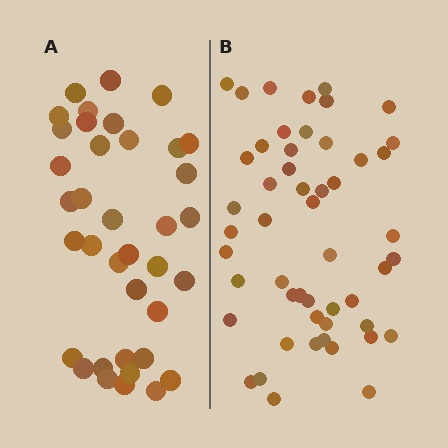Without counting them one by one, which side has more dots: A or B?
Region B (the right region) has more dots.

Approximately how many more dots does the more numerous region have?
Region B has approximately 15 more dots than region A.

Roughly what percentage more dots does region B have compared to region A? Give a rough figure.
About 40% more.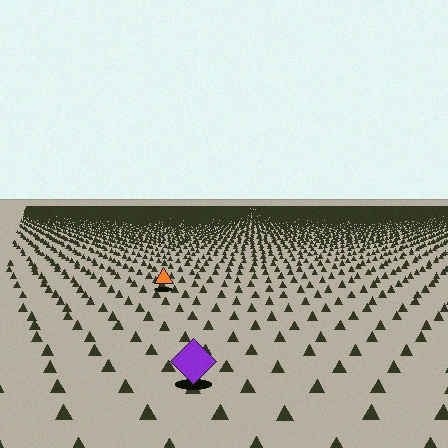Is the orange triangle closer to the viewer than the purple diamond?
No. The purple diamond is closer — you can tell from the texture gradient: the ground texture is coarser near it.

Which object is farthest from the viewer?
The orange triangle is farthest from the viewer. It appears smaller and the ground texture around it is denser.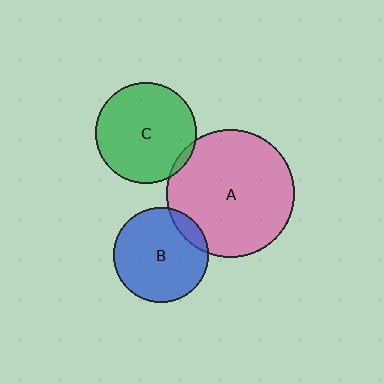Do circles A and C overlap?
Yes.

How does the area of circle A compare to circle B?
Approximately 1.8 times.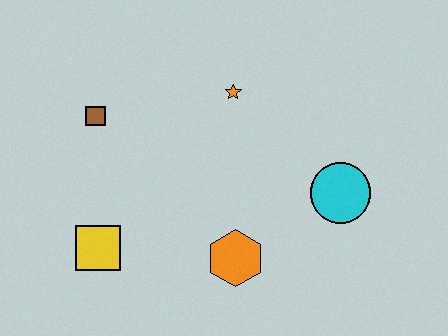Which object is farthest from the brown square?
The cyan circle is farthest from the brown square.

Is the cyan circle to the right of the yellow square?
Yes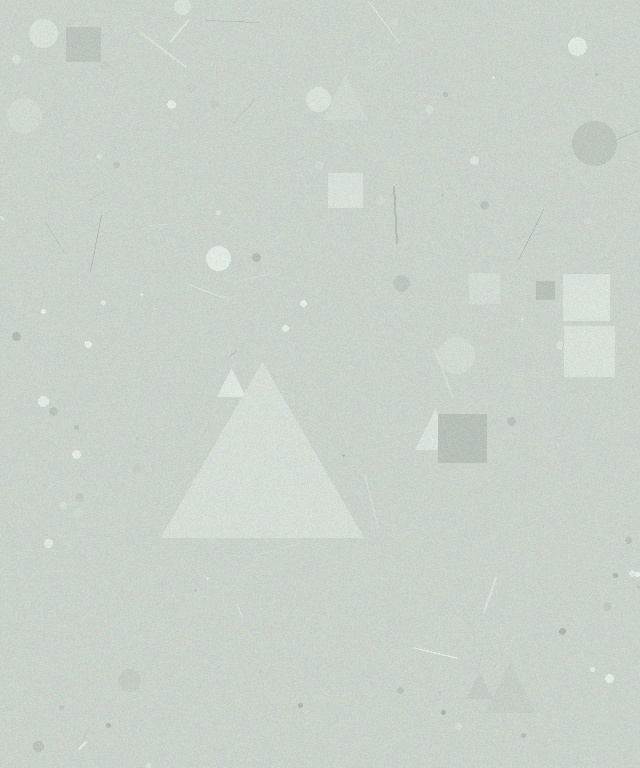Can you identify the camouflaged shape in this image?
The camouflaged shape is a triangle.